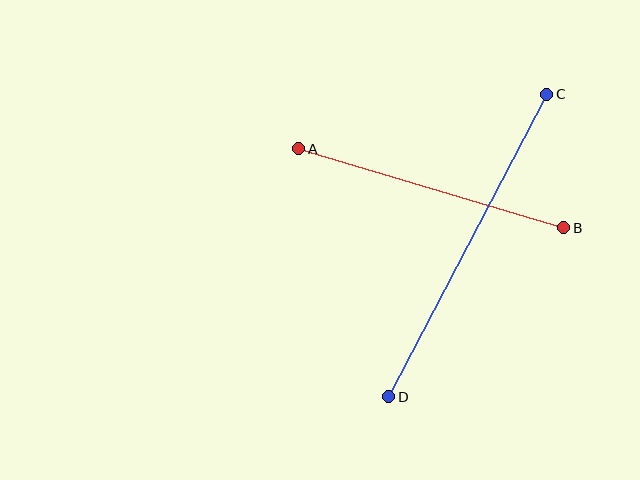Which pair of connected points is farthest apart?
Points C and D are farthest apart.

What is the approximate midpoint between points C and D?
The midpoint is at approximately (468, 246) pixels.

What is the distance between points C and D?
The distance is approximately 341 pixels.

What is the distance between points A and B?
The distance is approximately 277 pixels.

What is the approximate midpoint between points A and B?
The midpoint is at approximately (431, 188) pixels.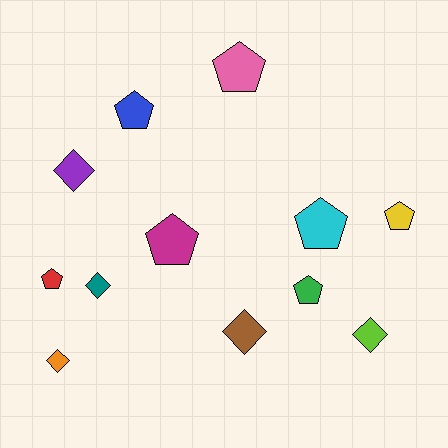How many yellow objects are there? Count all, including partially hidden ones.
There is 1 yellow object.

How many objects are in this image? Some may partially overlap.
There are 12 objects.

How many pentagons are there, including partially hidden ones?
There are 7 pentagons.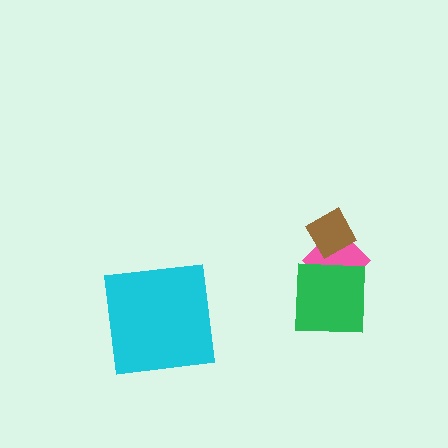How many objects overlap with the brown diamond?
1 object overlaps with the brown diamond.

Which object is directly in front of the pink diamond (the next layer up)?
The green square is directly in front of the pink diamond.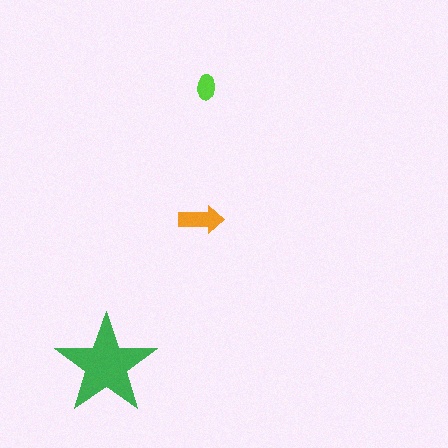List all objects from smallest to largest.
The lime ellipse, the orange arrow, the green star.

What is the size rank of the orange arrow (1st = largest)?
2nd.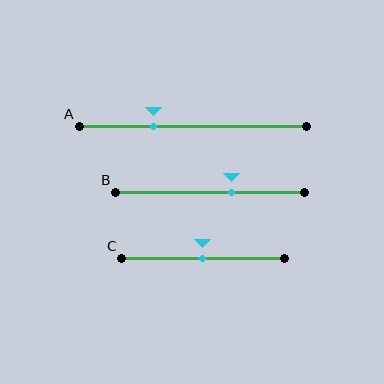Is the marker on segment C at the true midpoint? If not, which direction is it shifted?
Yes, the marker on segment C is at the true midpoint.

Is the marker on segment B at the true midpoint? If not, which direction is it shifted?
No, the marker on segment B is shifted to the right by about 12% of the segment length.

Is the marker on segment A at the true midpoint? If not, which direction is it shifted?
No, the marker on segment A is shifted to the left by about 18% of the segment length.